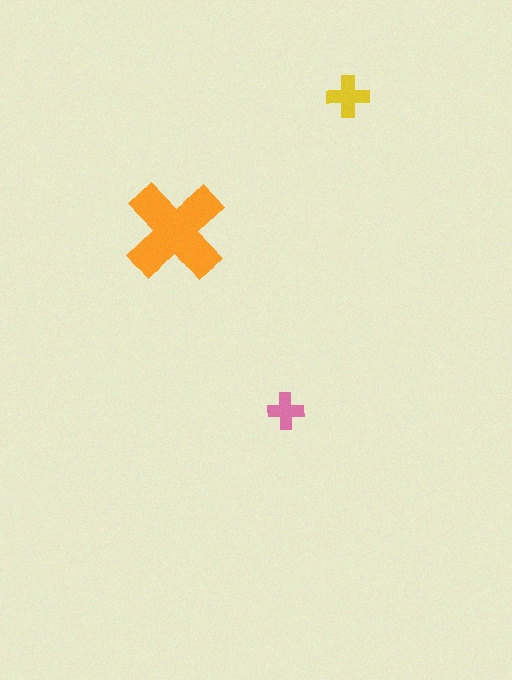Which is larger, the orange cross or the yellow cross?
The orange one.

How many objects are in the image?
There are 3 objects in the image.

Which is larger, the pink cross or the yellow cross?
The yellow one.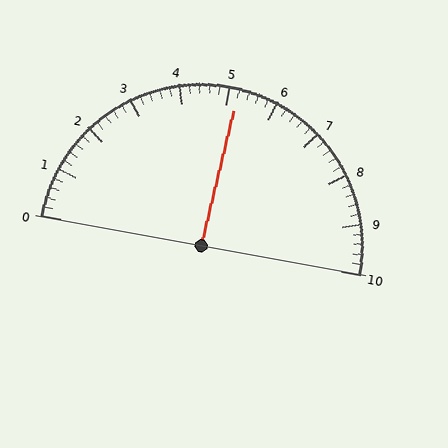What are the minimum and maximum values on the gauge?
The gauge ranges from 0 to 10.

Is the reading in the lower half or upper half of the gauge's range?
The reading is in the upper half of the range (0 to 10).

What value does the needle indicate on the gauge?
The needle indicates approximately 5.2.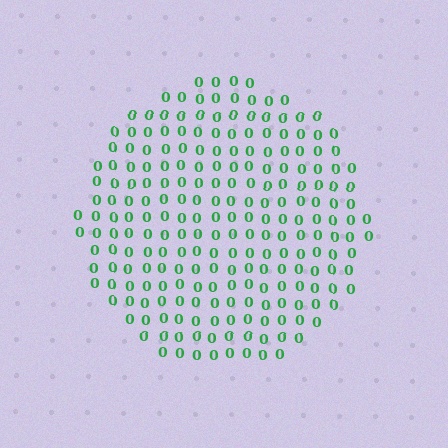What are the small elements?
The small elements are digit 0's.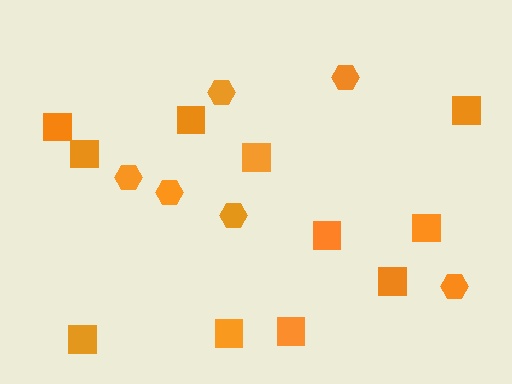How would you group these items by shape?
There are 2 groups: one group of hexagons (6) and one group of squares (11).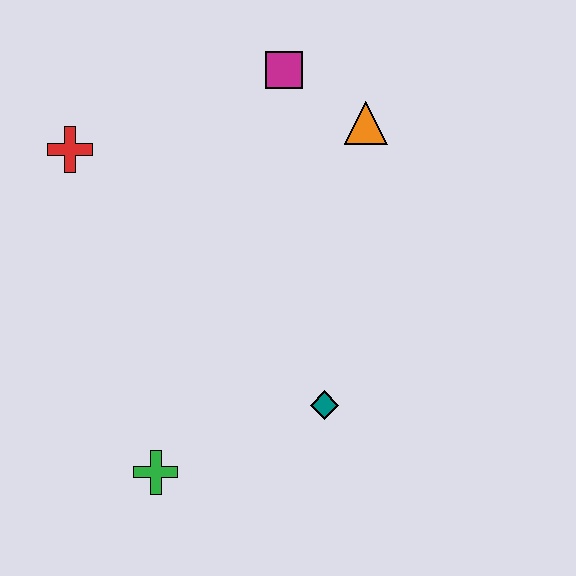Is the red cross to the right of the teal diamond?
No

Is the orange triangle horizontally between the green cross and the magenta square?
No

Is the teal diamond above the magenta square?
No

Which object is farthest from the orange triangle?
The green cross is farthest from the orange triangle.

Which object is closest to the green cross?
The teal diamond is closest to the green cross.